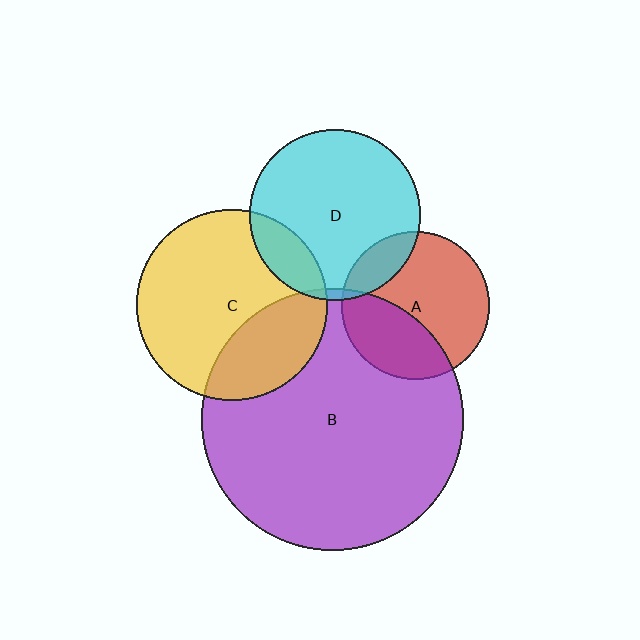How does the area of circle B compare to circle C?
Approximately 1.9 times.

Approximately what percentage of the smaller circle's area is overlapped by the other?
Approximately 15%.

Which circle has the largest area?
Circle B (purple).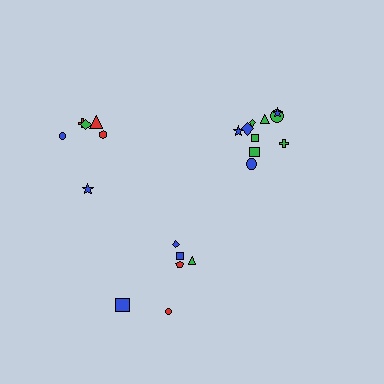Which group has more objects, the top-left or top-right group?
The top-right group.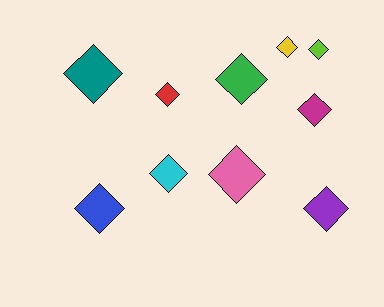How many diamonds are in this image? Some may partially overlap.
There are 10 diamonds.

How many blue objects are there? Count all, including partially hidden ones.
There is 1 blue object.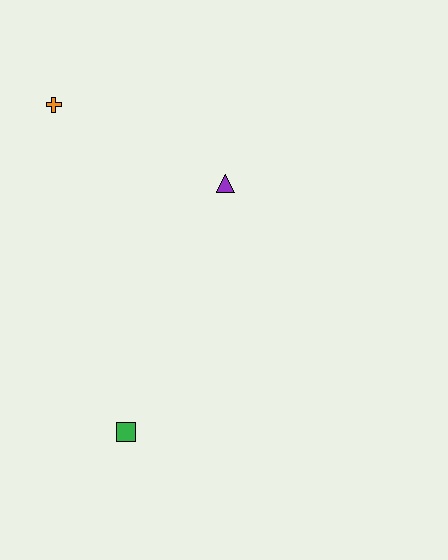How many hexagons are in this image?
There are no hexagons.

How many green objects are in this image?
There is 1 green object.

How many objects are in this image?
There are 3 objects.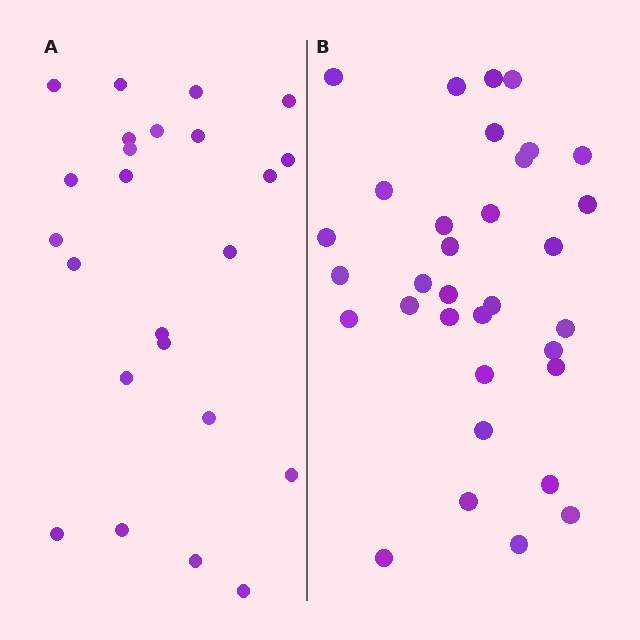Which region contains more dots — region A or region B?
Region B (the right region) has more dots.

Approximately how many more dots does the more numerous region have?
Region B has roughly 8 or so more dots than region A.